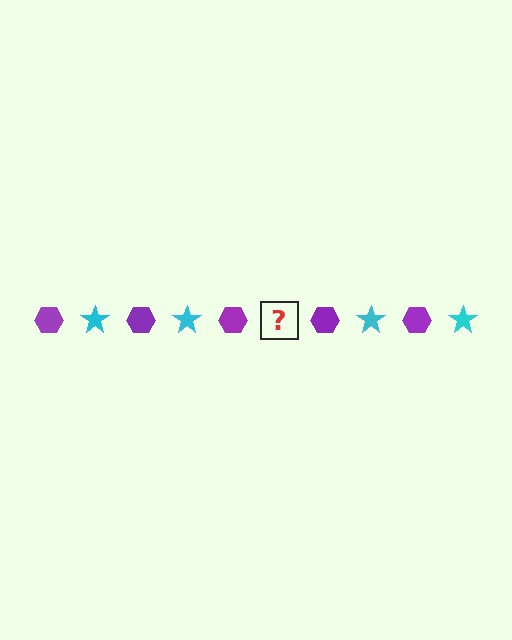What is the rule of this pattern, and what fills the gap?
The rule is that the pattern alternates between purple hexagon and cyan star. The gap should be filled with a cyan star.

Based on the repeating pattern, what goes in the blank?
The blank should be a cyan star.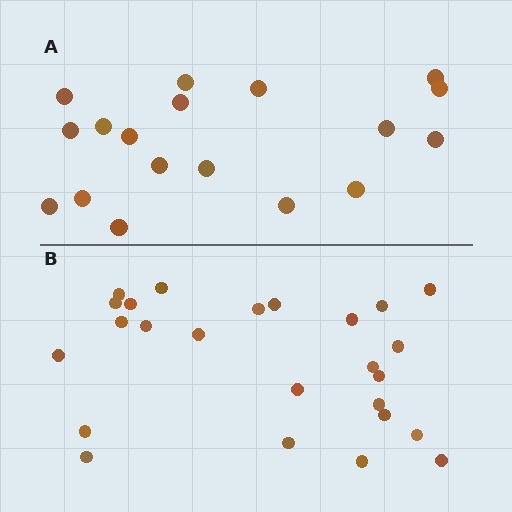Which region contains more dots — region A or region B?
Region B (the bottom region) has more dots.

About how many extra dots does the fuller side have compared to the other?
Region B has roughly 8 or so more dots than region A.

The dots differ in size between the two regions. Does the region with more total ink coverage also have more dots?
No. Region A has more total ink coverage because its dots are larger, but region B actually contains more individual dots. Total area can be misleading — the number of items is what matters here.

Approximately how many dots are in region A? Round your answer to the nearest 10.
About 20 dots. (The exact count is 18, which rounds to 20.)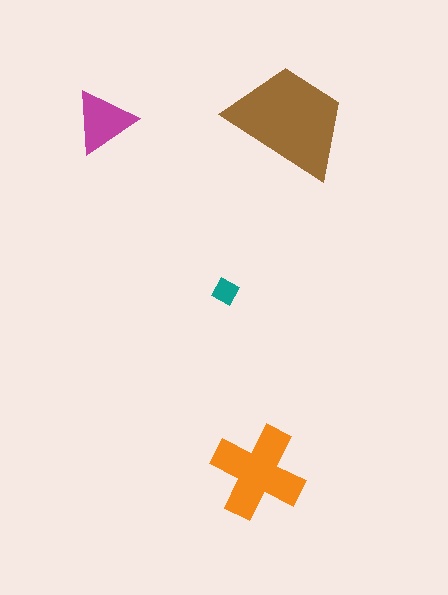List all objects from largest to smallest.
The brown trapezoid, the orange cross, the magenta triangle, the teal diamond.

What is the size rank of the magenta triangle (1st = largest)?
3rd.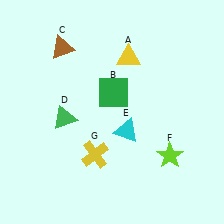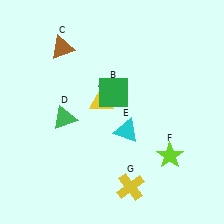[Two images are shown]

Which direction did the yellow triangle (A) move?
The yellow triangle (A) moved down.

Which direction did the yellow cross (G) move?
The yellow cross (G) moved right.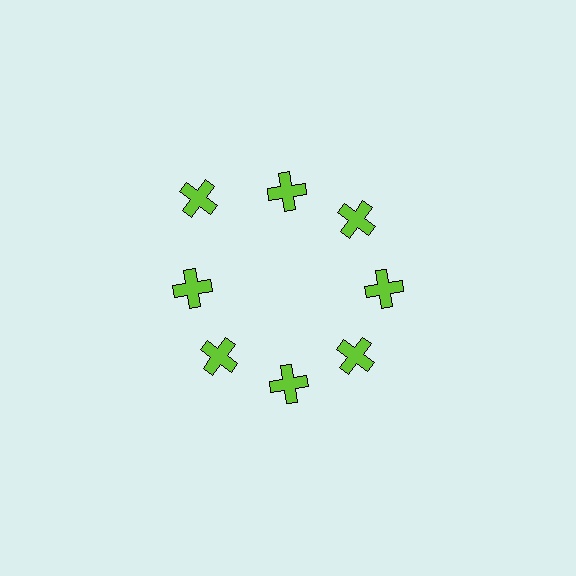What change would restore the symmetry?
The symmetry would be restored by moving it inward, back onto the ring so that all 8 crosses sit at equal angles and equal distance from the center.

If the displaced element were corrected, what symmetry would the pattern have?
It would have 8-fold rotational symmetry — the pattern would map onto itself every 45 degrees.